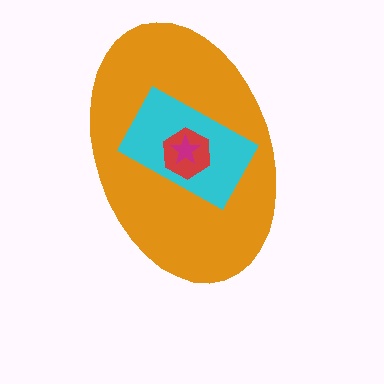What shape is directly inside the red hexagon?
The magenta star.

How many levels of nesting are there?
4.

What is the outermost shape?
The orange ellipse.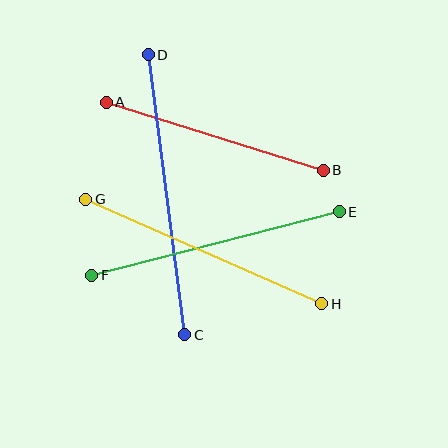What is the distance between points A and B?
The distance is approximately 227 pixels.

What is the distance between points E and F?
The distance is approximately 256 pixels.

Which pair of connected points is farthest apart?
Points C and D are farthest apart.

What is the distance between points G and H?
The distance is approximately 258 pixels.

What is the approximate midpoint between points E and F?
The midpoint is at approximately (215, 244) pixels.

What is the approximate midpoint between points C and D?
The midpoint is at approximately (166, 195) pixels.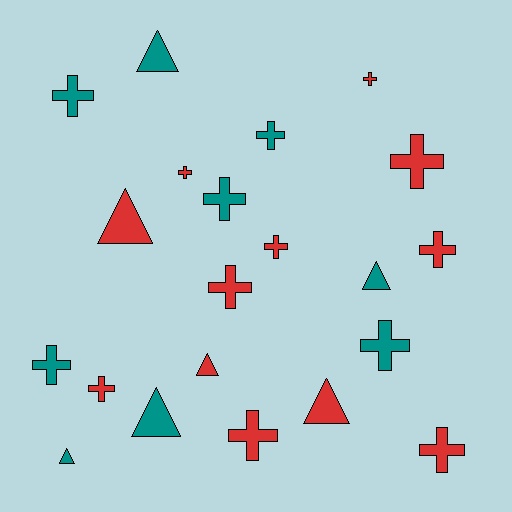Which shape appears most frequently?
Cross, with 14 objects.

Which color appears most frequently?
Red, with 12 objects.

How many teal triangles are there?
There are 4 teal triangles.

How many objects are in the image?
There are 21 objects.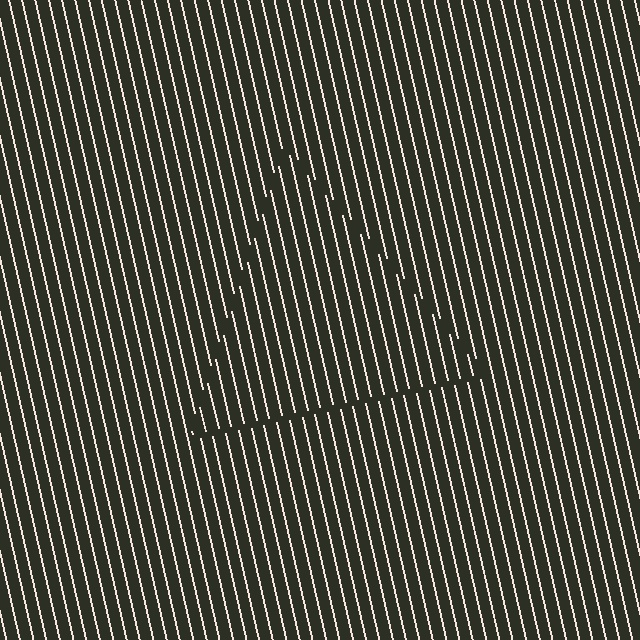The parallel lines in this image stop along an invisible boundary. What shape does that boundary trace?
An illusory triangle. The interior of the shape contains the same grating, shifted by half a period — the contour is defined by the phase discontinuity where line-ends from the inner and outer gratings abut.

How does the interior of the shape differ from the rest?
The interior of the shape contains the same grating, shifted by half a period — the contour is defined by the phase discontinuity where line-ends from the inner and outer gratings abut.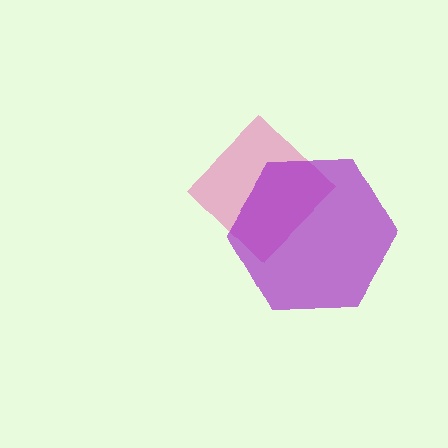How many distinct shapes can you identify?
There are 2 distinct shapes: a pink diamond, a purple hexagon.